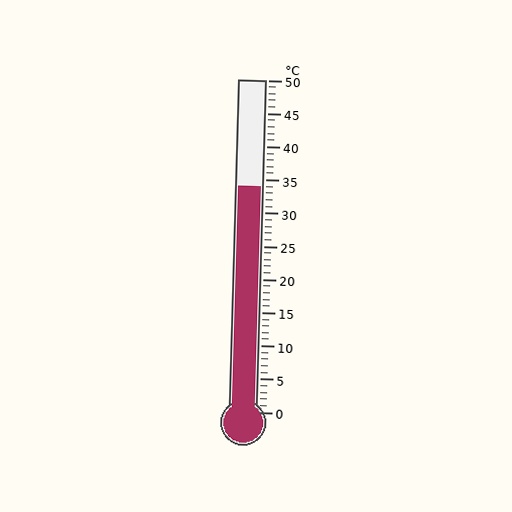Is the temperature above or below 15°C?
The temperature is above 15°C.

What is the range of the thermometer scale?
The thermometer scale ranges from 0°C to 50°C.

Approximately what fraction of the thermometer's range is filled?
The thermometer is filled to approximately 70% of its range.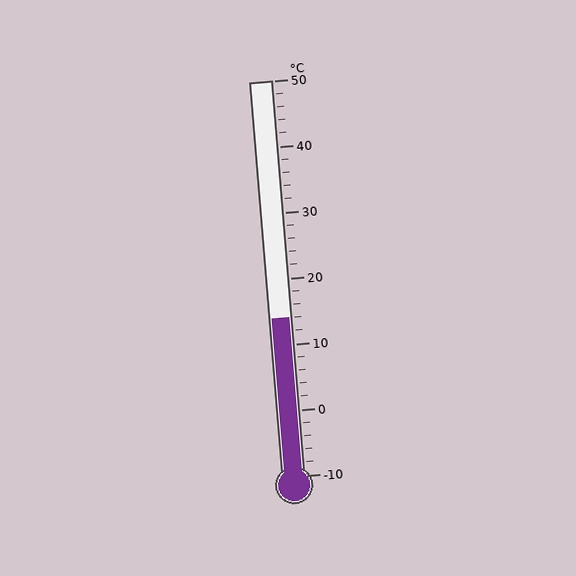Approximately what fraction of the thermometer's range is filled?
The thermometer is filled to approximately 40% of its range.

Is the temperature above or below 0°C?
The temperature is above 0°C.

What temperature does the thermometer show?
The thermometer shows approximately 14°C.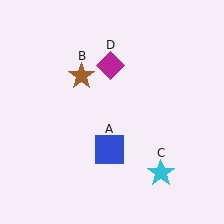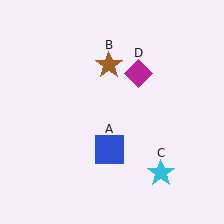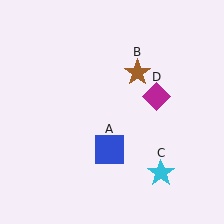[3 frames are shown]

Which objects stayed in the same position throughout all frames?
Blue square (object A) and cyan star (object C) remained stationary.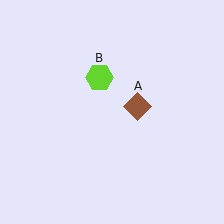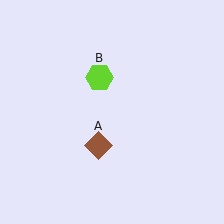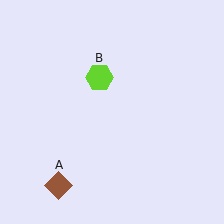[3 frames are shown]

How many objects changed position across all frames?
1 object changed position: brown diamond (object A).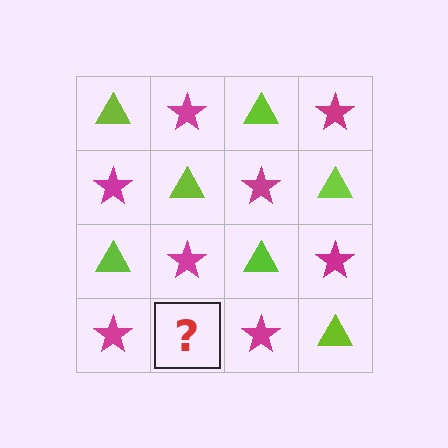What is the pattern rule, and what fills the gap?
The rule is that it alternates lime triangle and magenta star in a checkerboard pattern. The gap should be filled with a lime triangle.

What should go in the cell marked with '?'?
The missing cell should contain a lime triangle.